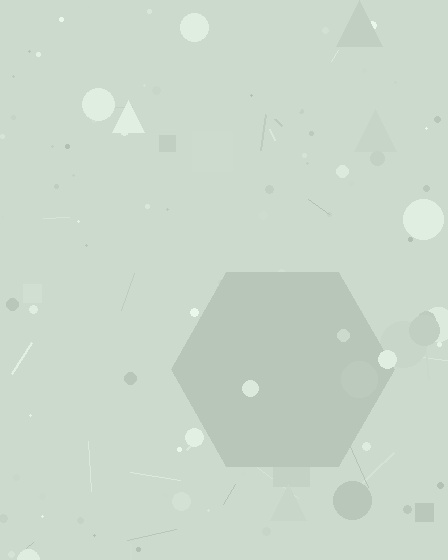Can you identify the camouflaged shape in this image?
The camouflaged shape is a hexagon.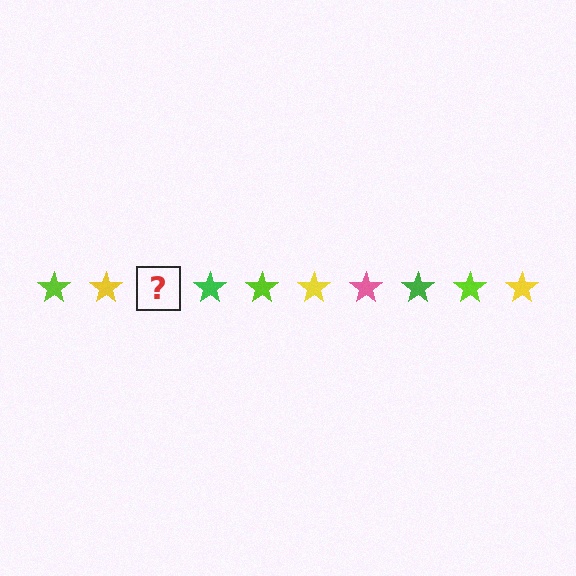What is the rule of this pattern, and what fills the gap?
The rule is that the pattern cycles through lime, yellow, pink, green stars. The gap should be filled with a pink star.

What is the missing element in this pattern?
The missing element is a pink star.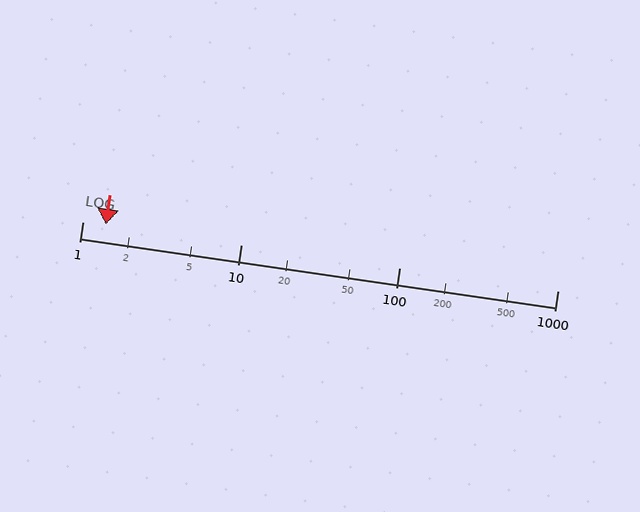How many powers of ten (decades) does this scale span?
The scale spans 3 decades, from 1 to 1000.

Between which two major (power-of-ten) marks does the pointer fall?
The pointer is between 1 and 10.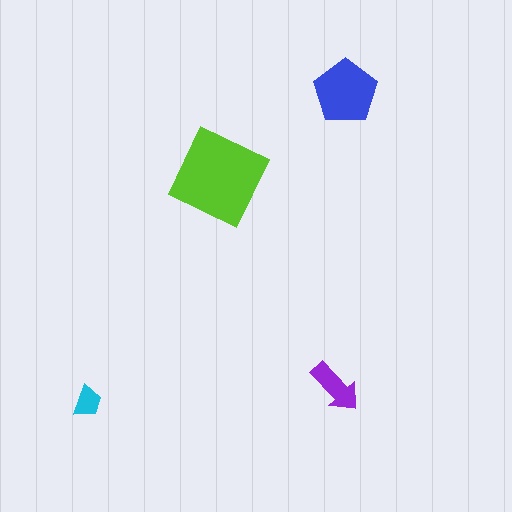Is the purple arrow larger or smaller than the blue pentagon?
Smaller.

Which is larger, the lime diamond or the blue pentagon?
The lime diamond.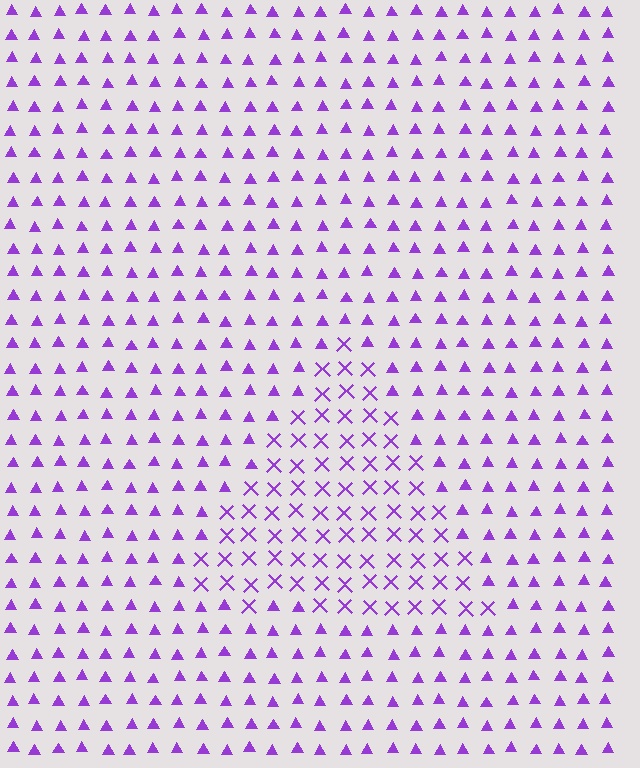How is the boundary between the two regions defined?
The boundary is defined by a change in element shape: X marks inside vs. triangles outside. All elements share the same color and spacing.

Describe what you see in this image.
The image is filled with small purple elements arranged in a uniform grid. A triangle-shaped region contains X marks, while the surrounding area contains triangles. The boundary is defined purely by the change in element shape.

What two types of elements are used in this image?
The image uses X marks inside the triangle region and triangles outside it.